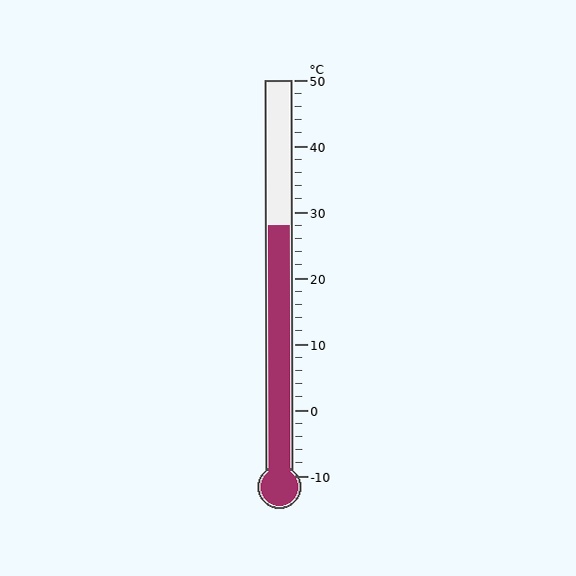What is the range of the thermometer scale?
The thermometer scale ranges from -10°C to 50°C.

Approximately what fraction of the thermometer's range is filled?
The thermometer is filled to approximately 65% of its range.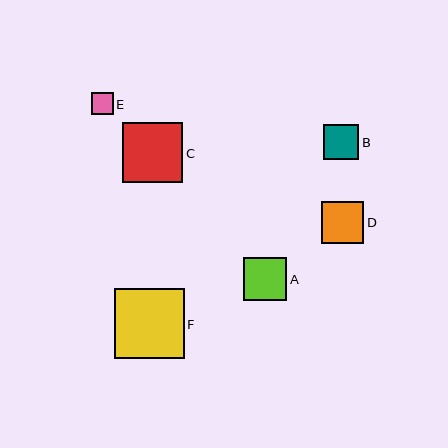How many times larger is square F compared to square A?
Square F is approximately 1.6 times the size of square A.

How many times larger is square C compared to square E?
Square C is approximately 2.7 times the size of square E.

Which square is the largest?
Square F is the largest with a size of approximately 69 pixels.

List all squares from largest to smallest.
From largest to smallest: F, C, A, D, B, E.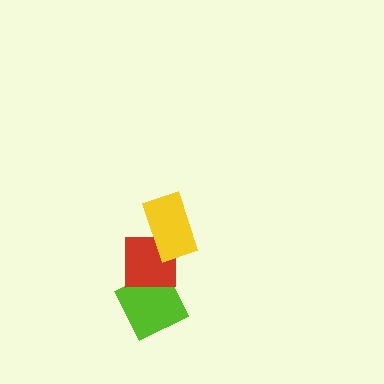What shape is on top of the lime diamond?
The red square is on top of the lime diamond.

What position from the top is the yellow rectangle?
The yellow rectangle is 1st from the top.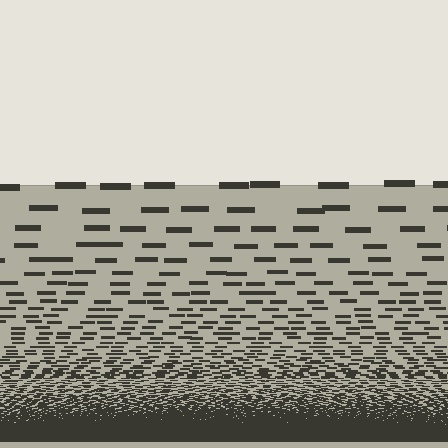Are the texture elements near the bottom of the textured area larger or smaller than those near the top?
Smaller. The gradient is inverted — elements near the bottom are smaller and denser.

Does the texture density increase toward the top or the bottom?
Density increases toward the bottom.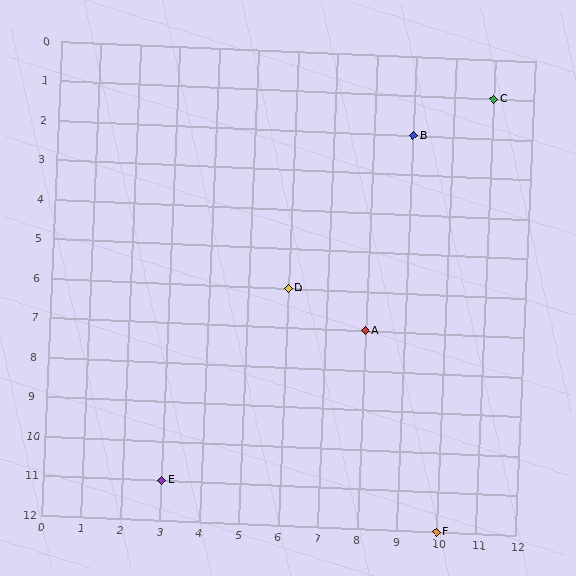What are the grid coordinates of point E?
Point E is at grid coordinates (3, 11).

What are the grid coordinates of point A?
Point A is at grid coordinates (8, 7).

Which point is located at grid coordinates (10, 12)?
Point F is at (10, 12).